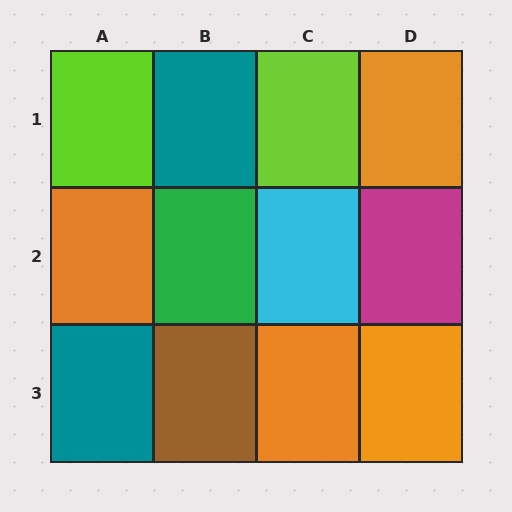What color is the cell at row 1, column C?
Lime.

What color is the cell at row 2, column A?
Orange.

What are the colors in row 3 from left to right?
Teal, brown, orange, orange.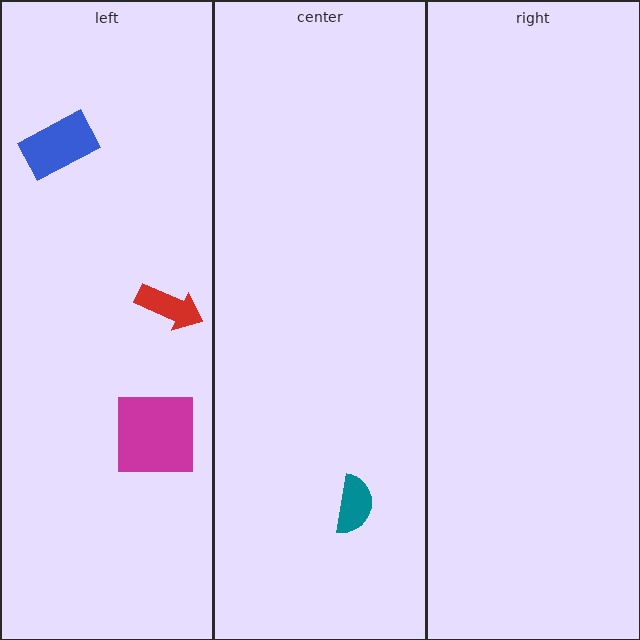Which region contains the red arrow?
The left region.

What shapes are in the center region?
The teal semicircle.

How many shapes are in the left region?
3.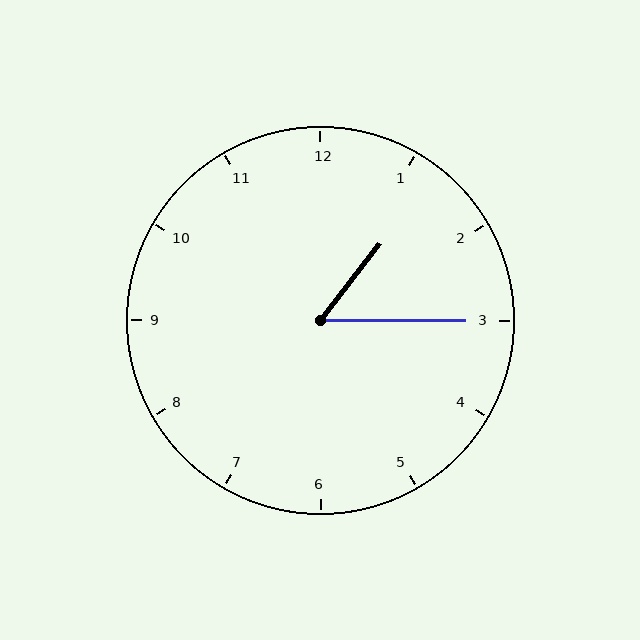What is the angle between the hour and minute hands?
Approximately 52 degrees.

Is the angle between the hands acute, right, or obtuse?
It is acute.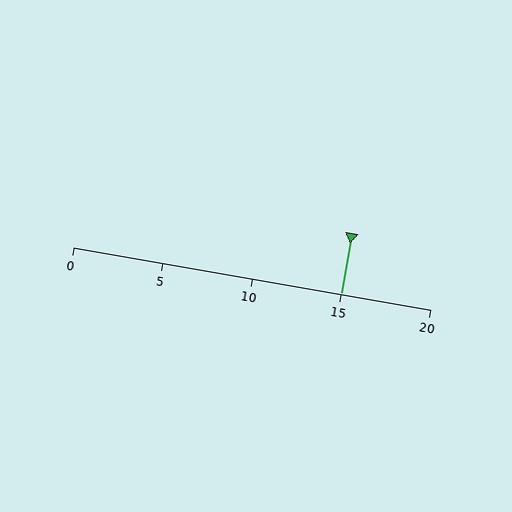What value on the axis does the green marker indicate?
The marker indicates approximately 15.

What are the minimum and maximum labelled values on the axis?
The axis runs from 0 to 20.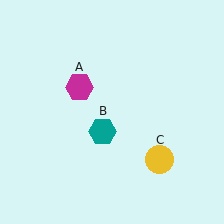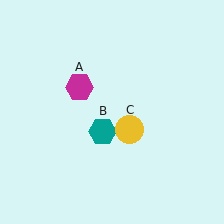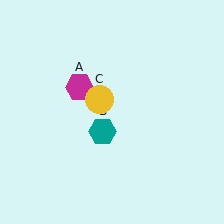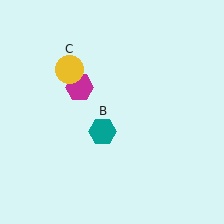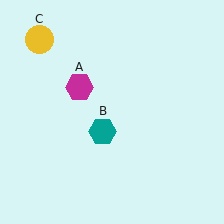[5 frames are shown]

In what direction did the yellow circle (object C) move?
The yellow circle (object C) moved up and to the left.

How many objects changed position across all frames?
1 object changed position: yellow circle (object C).